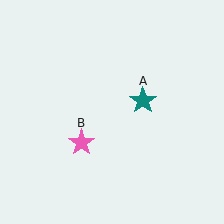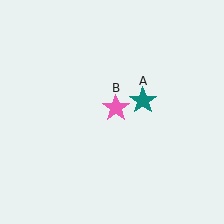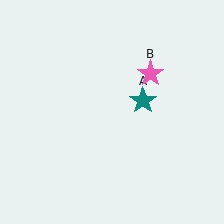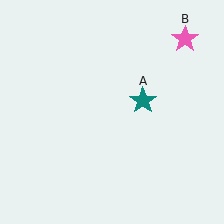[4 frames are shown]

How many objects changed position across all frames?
1 object changed position: pink star (object B).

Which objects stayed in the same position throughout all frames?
Teal star (object A) remained stationary.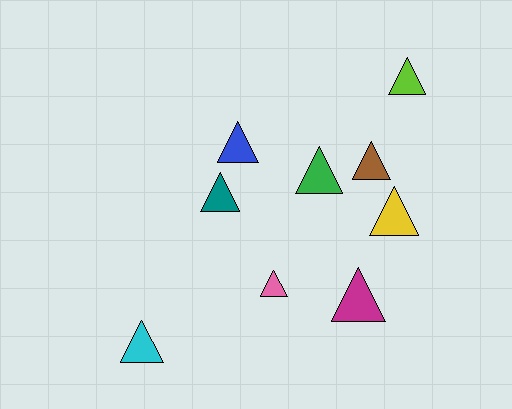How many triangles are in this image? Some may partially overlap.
There are 9 triangles.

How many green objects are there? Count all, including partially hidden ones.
There is 1 green object.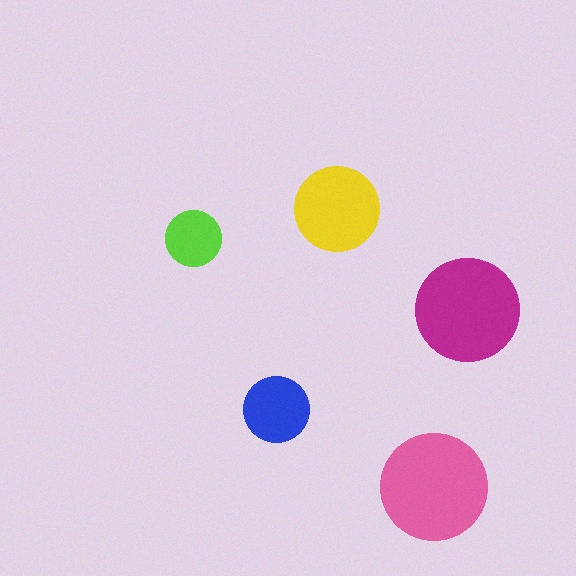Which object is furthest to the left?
The lime circle is leftmost.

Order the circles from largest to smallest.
the pink one, the magenta one, the yellow one, the blue one, the lime one.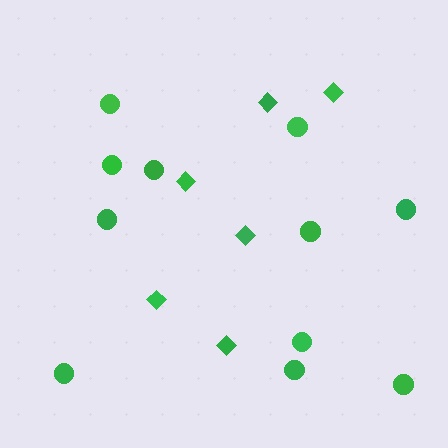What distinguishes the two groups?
There are 2 groups: one group of diamonds (6) and one group of circles (11).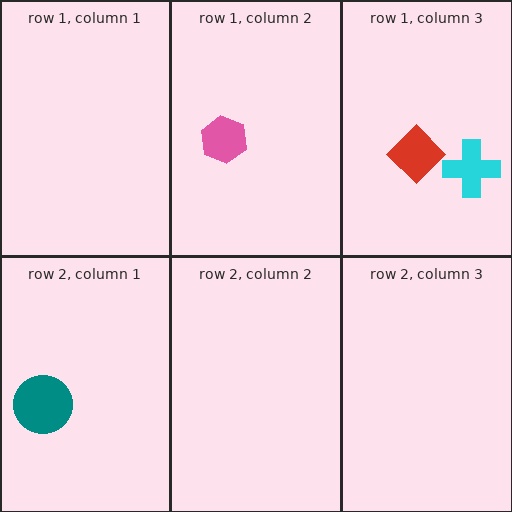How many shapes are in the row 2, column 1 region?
1.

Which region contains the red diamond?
The row 1, column 3 region.